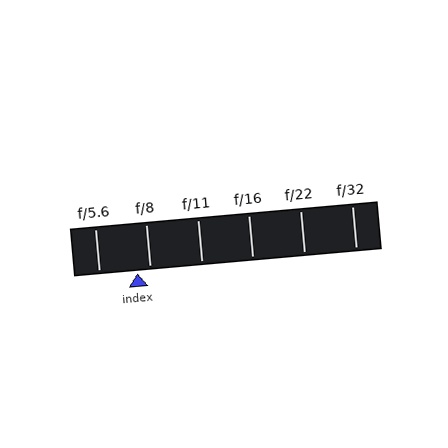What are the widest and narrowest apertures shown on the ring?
The widest aperture shown is f/5.6 and the narrowest is f/32.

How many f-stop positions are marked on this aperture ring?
There are 6 f-stop positions marked.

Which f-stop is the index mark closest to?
The index mark is closest to f/8.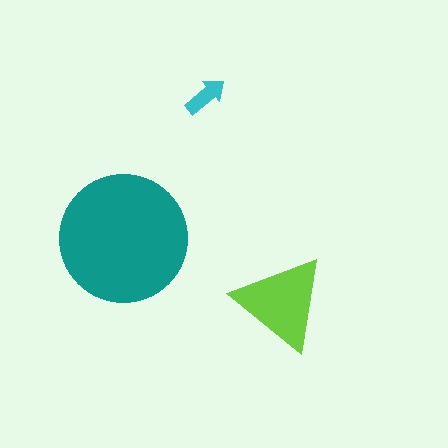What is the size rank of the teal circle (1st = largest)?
1st.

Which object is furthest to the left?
The teal circle is leftmost.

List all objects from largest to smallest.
The teal circle, the lime triangle, the cyan arrow.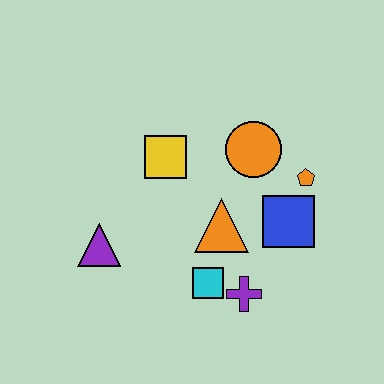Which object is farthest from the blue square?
The purple triangle is farthest from the blue square.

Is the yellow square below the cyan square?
No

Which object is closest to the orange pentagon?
The blue square is closest to the orange pentagon.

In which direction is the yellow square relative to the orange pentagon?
The yellow square is to the left of the orange pentagon.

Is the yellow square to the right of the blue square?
No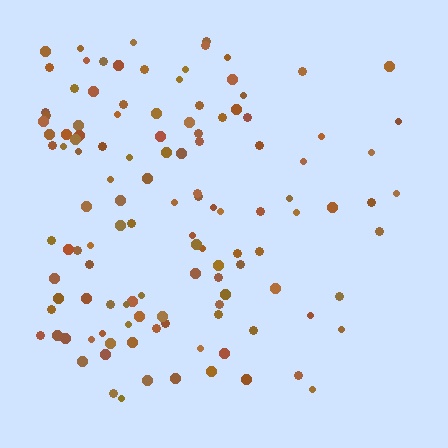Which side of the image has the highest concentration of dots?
The left.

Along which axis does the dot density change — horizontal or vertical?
Horizontal.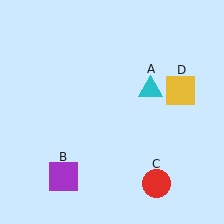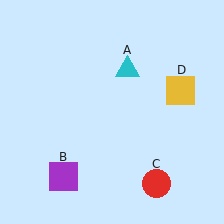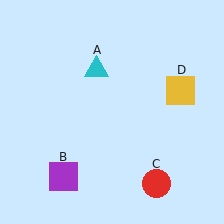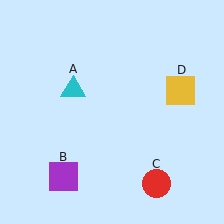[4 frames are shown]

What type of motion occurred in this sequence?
The cyan triangle (object A) rotated counterclockwise around the center of the scene.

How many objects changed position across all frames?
1 object changed position: cyan triangle (object A).